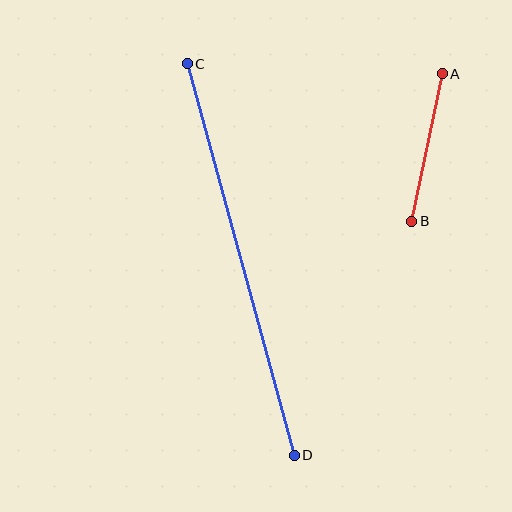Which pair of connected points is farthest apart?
Points C and D are farthest apart.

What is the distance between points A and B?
The distance is approximately 150 pixels.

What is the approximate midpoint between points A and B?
The midpoint is at approximately (427, 147) pixels.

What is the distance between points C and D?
The distance is approximately 406 pixels.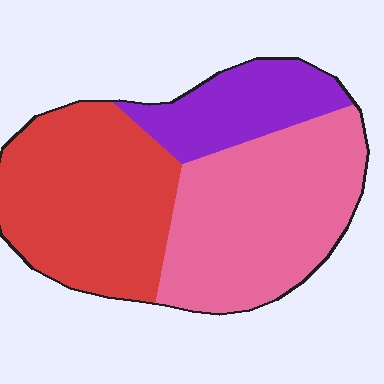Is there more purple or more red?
Red.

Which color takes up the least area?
Purple, at roughly 20%.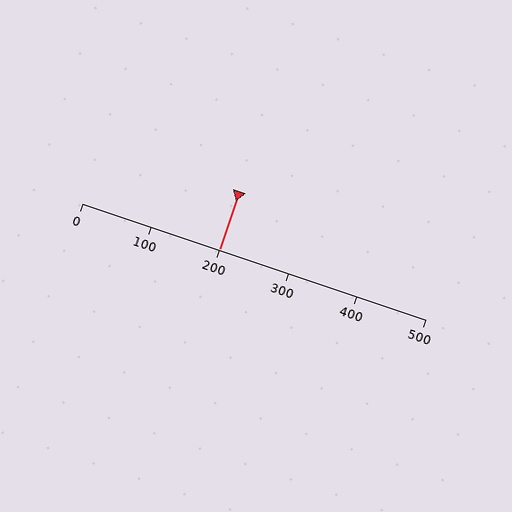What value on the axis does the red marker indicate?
The marker indicates approximately 200.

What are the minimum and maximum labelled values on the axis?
The axis runs from 0 to 500.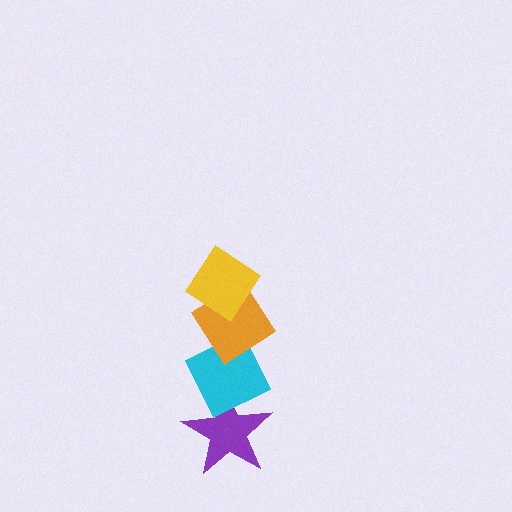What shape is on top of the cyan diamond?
The orange diamond is on top of the cyan diamond.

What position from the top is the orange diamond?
The orange diamond is 2nd from the top.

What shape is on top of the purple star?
The cyan diamond is on top of the purple star.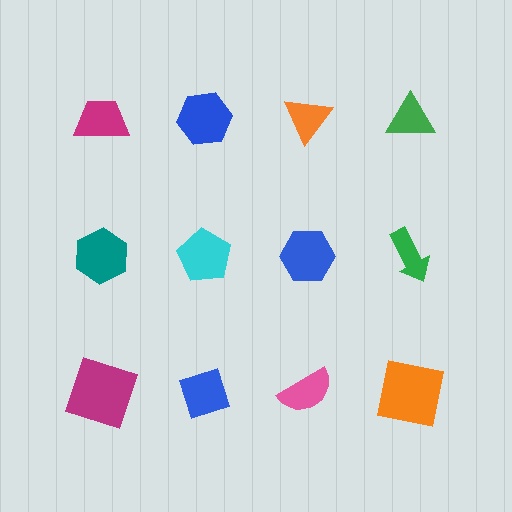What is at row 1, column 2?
A blue hexagon.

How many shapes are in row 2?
4 shapes.